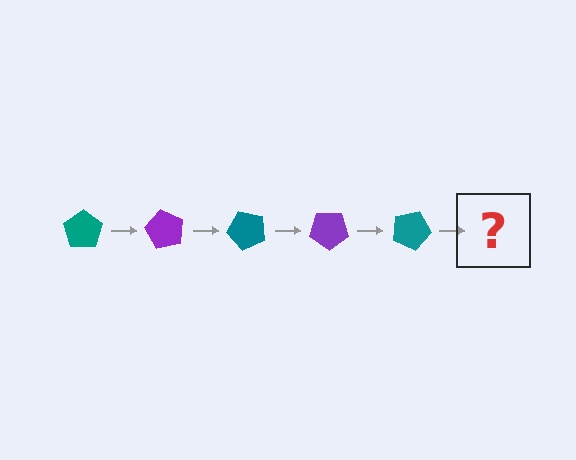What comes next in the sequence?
The next element should be a purple pentagon, rotated 300 degrees from the start.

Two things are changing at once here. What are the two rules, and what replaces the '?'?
The two rules are that it rotates 60 degrees each step and the color cycles through teal and purple. The '?' should be a purple pentagon, rotated 300 degrees from the start.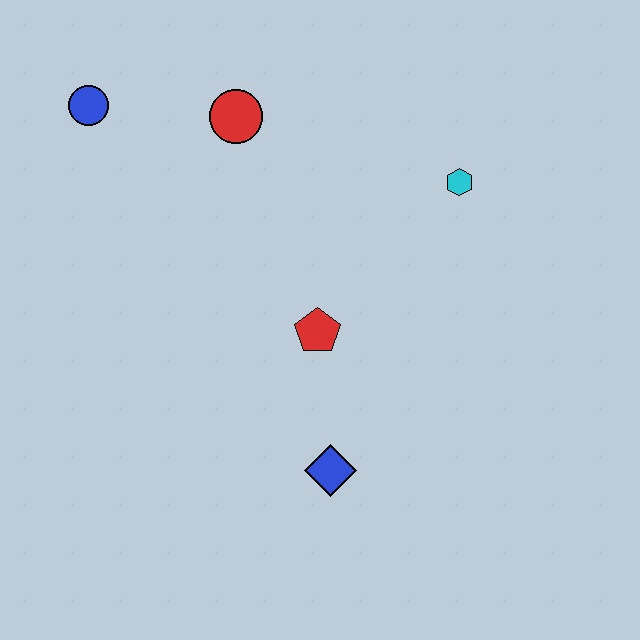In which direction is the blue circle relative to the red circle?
The blue circle is to the left of the red circle.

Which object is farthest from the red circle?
The blue diamond is farthest from the red circle.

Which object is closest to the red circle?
The blue circle is closest to the red circle.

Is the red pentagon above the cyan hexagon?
No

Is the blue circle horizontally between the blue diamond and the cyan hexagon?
No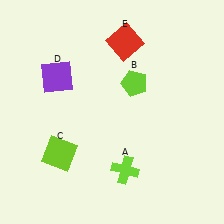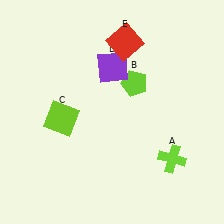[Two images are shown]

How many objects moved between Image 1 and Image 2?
3 objects moved between the two images.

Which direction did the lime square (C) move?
The lime square (C) moved up.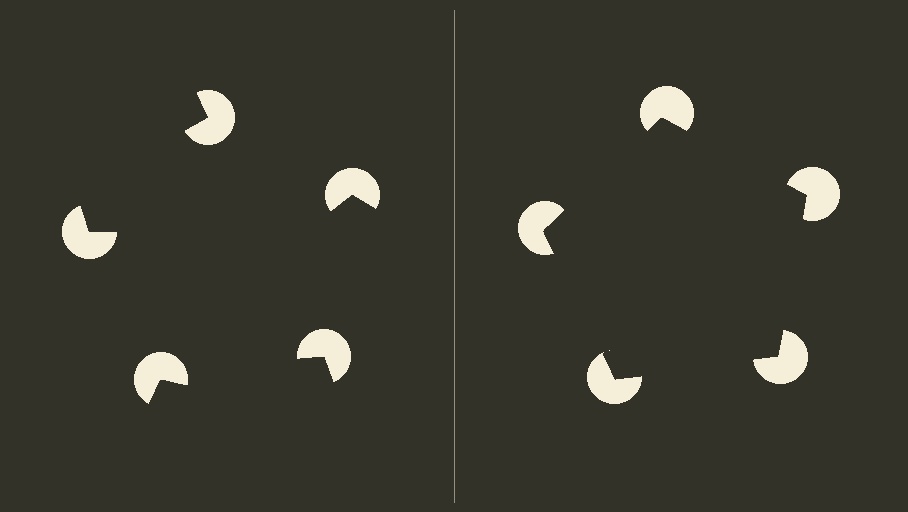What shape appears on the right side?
An illusory pentagon.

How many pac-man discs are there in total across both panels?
10 — 5 on each side.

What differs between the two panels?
The pac-man discs are positioned identically on both sides; only the wedge orientations differ. On the right they align to a pentagon; on the left they are misaligned.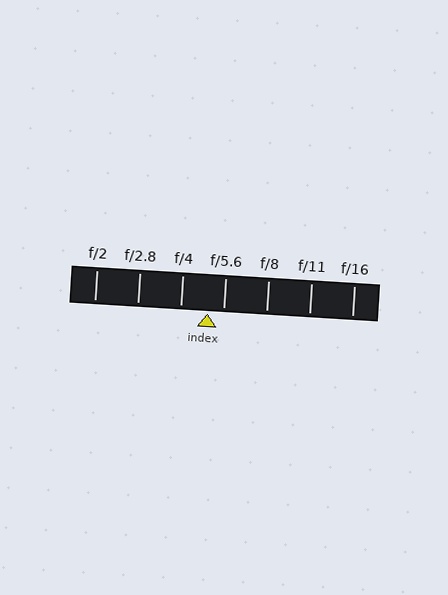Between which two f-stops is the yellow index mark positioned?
The index mark is between f/4 and f/5.6.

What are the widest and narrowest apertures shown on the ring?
The widest aperture shown is f/2 and the narrowest is f/16.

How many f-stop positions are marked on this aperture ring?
There are 7 f-stop positions marked.